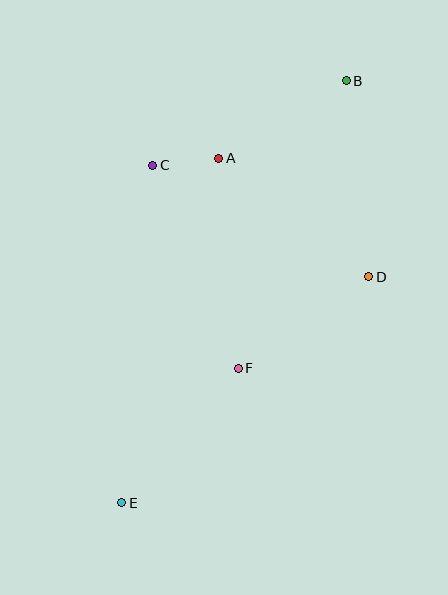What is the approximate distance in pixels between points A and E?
The distance between A and E is approximately 358 pixels.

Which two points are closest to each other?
Points A and C are closest to each other.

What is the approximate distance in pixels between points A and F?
The distance between A and F is approximately 211 pixels.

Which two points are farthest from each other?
Points B and E are farthest from each other.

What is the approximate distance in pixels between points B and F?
The distance between B and F is approximately 307 pixels.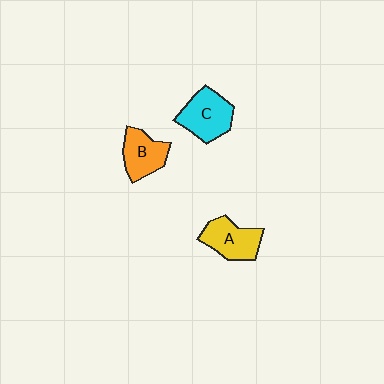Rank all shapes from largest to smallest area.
From largest to smallest: C (cyan), A (yellow), B (orange).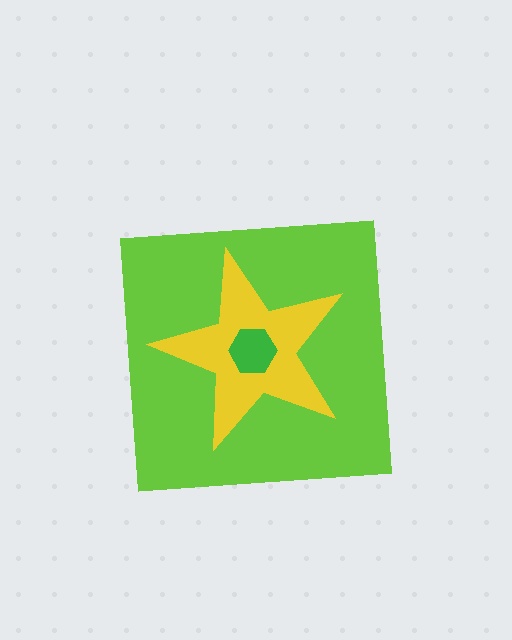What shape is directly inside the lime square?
The yellow star.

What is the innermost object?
The green hexagon.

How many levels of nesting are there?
3.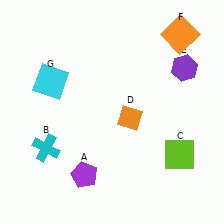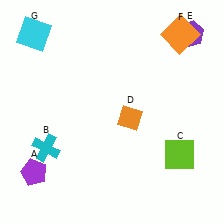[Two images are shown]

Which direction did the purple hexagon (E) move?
The purple hexagon (E) moved up.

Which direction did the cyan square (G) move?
The cyan square (G) moved up.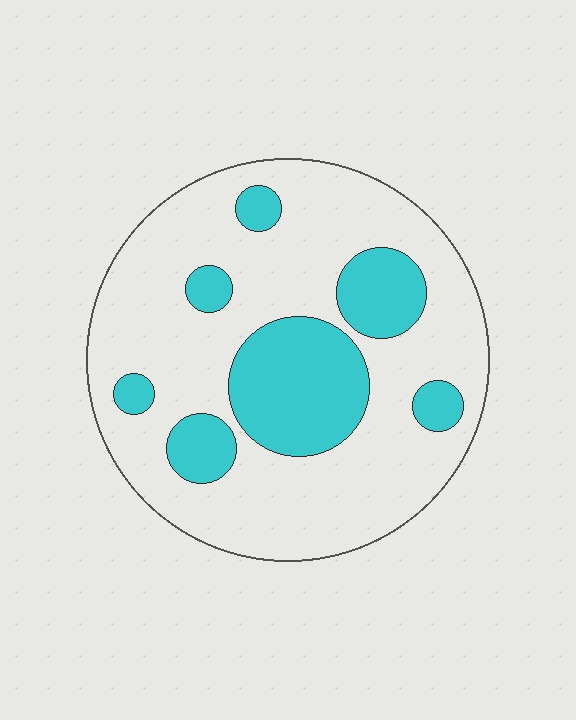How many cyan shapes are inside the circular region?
7.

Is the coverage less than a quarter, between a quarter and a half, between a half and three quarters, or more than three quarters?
Between a quarter and a half.